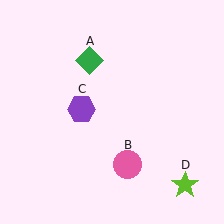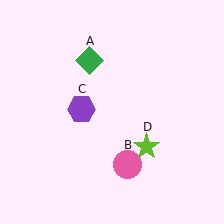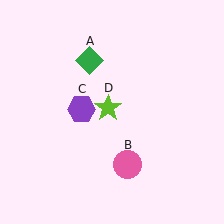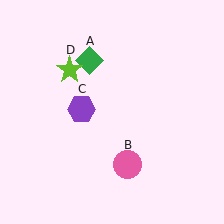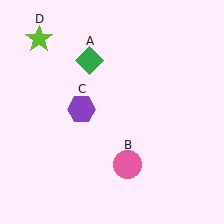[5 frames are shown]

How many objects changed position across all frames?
1 object changed position: lime star (object D).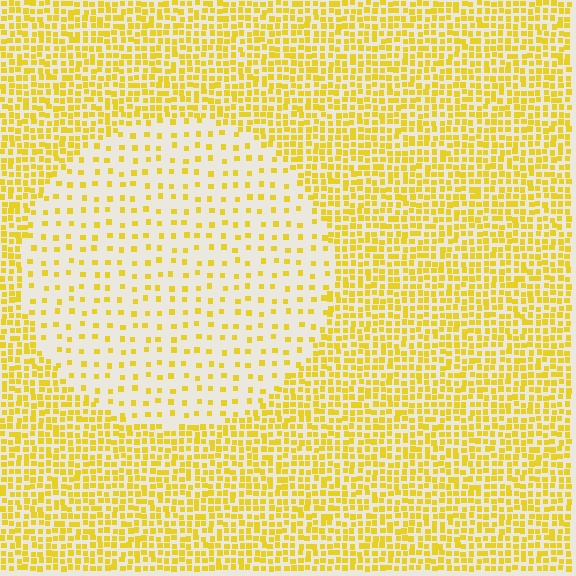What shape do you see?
I see a circle.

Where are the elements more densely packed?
The elements are more densely packed outside the circle boundary.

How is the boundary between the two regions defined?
The boundary is defined by a change in element density (approximately 3.0x ratio). All elements are the same color, size, and shape.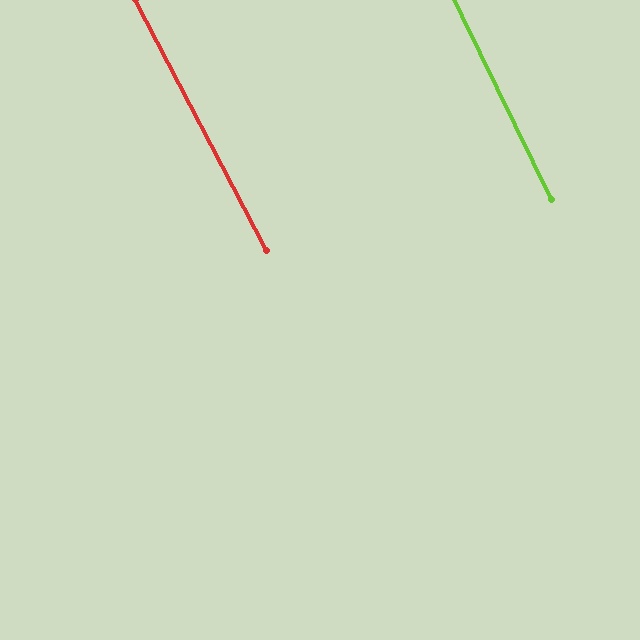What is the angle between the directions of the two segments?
Approximately 2 degrees.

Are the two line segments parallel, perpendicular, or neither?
Parallel — their directions differ by only 1.6°.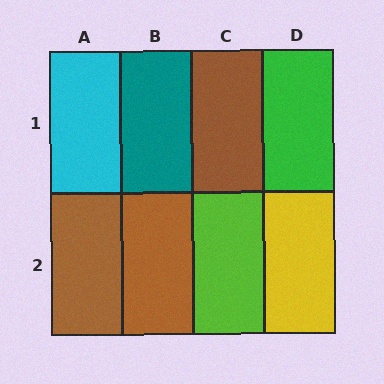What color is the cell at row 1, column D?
Green.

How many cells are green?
1 cell is green.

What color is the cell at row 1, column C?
Brown.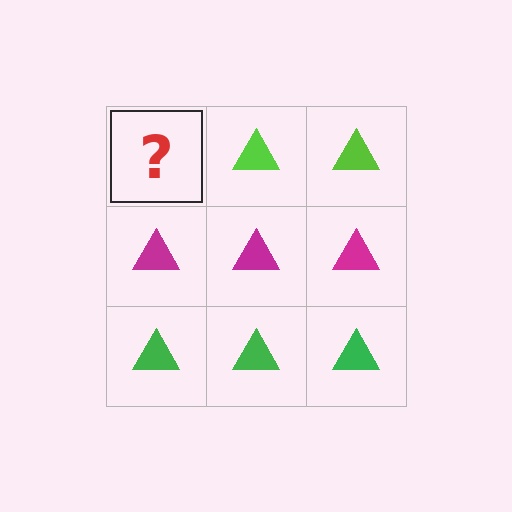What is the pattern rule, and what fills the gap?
The rule is that each row has a consistent color. The gap should be filled with a lime triangle.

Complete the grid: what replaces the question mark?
The question mark should be replaced with a lime triangle.